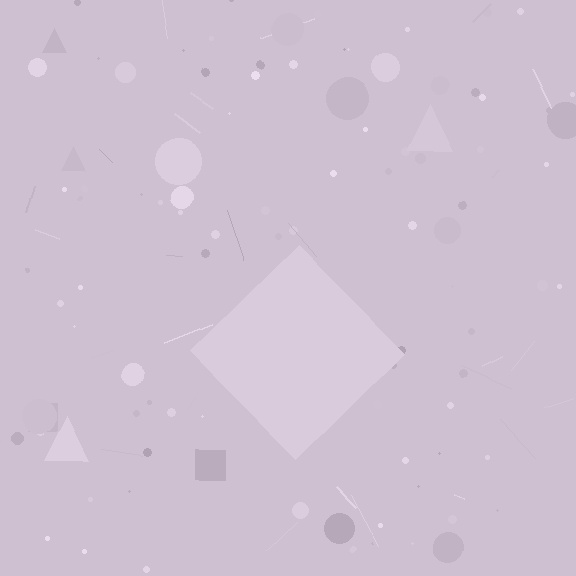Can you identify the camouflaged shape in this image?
The camouflaged shape is a diamond.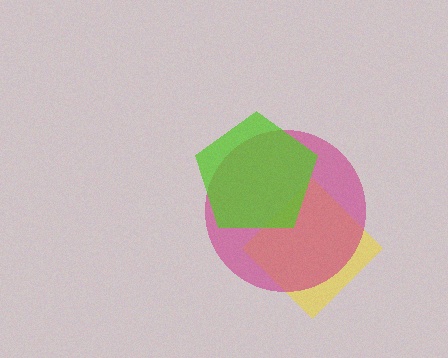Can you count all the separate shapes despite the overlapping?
Yes, there are 3 separate shapes.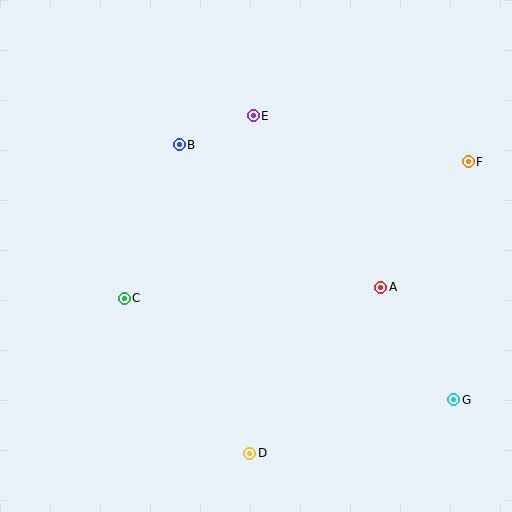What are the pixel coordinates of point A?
Point A is at (381, 287).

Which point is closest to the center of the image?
Point A at (381, 287) is closest to the center.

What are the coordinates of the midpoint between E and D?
The midpoint between E and D is at (251, 285).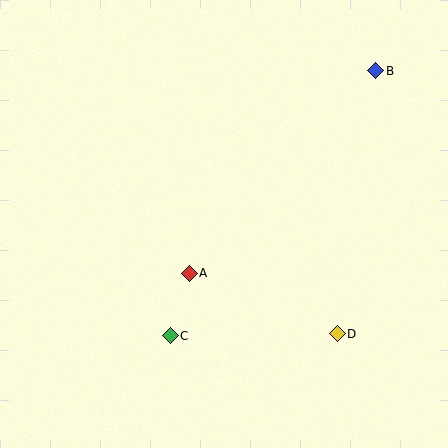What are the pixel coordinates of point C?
Point C is at (170, 336).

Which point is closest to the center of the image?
Point A at (189, 273) is closest to the center.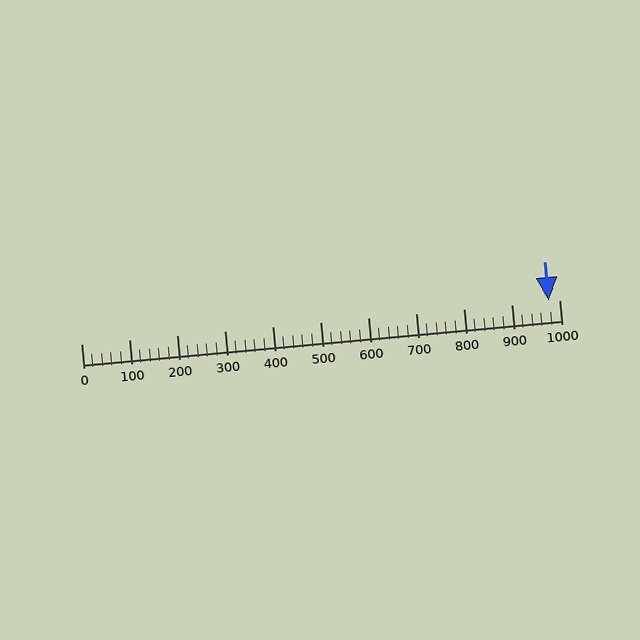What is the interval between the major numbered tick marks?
The major tick marks are spaced 100 units apart.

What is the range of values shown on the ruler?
The ruler shows values from 0 to 1000.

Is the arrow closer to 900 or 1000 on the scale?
The arrow is closer to 1000.